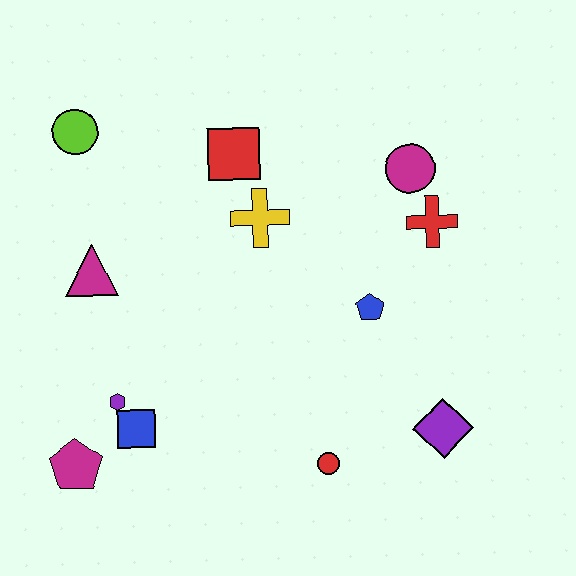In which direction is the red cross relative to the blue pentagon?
The red cross is above the blue pentagon.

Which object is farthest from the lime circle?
The purple diamond is farthest from the lime circle.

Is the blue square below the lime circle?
Yes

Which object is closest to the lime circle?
The magenta triangle is closest to the lime circle.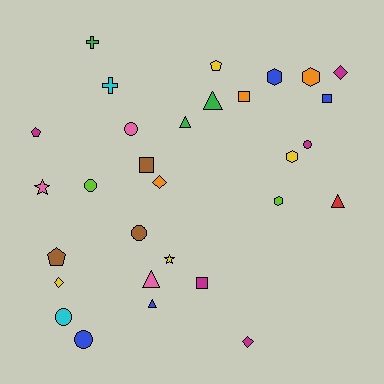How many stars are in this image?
There are 2 stars.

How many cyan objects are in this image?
There are 2 cyan objects.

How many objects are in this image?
There are 30 objects.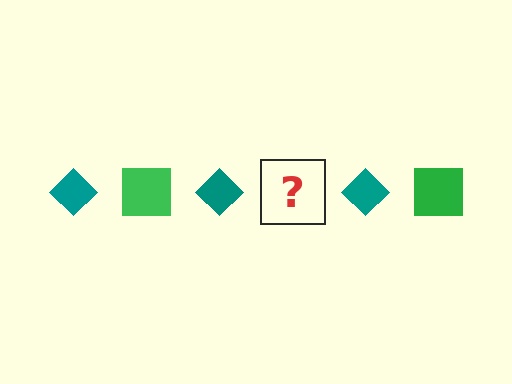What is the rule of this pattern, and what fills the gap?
The rule is that the pattern alternates between teal diamond and green square. The gap should be filled with a green square.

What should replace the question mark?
The question mark should be replaced with a green square.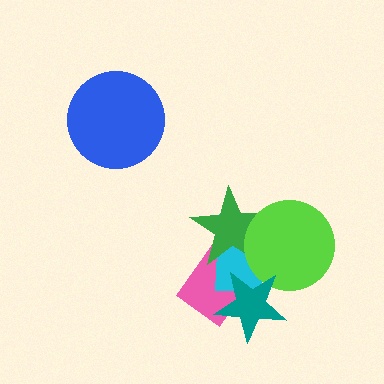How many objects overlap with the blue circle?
0 objects overlap with the blue circle.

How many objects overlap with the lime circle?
4 objects overlap with the lime circle.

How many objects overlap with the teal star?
3 objects overlap with the teal star.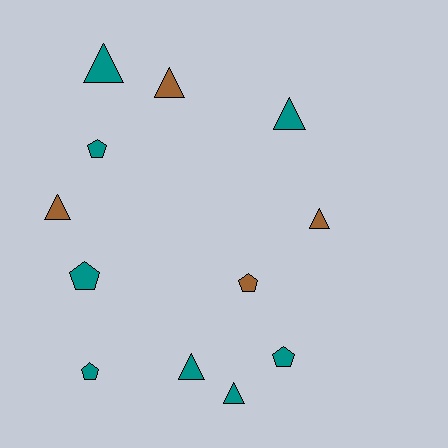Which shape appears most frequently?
Triangle, with 7 objects.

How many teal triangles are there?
There are 4 teal triangles.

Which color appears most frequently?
Teal, with 8 objects.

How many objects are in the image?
There are 12 objects.